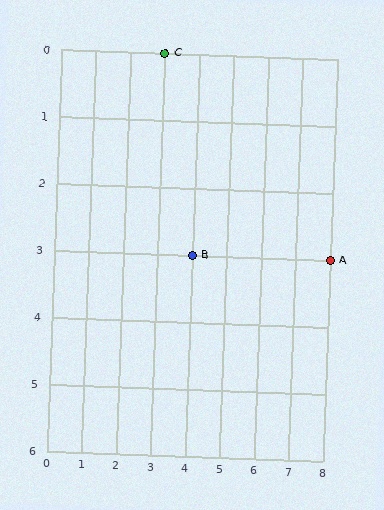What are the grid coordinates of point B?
Point B is at grid coordinates (4, 3).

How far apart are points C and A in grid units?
Points C and A are 5 columns and 3 rows apart (about 5.8 grid units diagonally).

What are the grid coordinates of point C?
Point C is at grid coordinates (3, 0).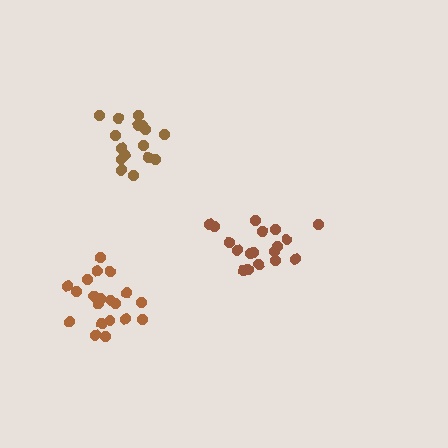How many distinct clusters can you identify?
There are 3 distinct clusters.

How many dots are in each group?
Group 1: 16 dots, Group 2: 18 dots, Group 3: 20 dots (54 total).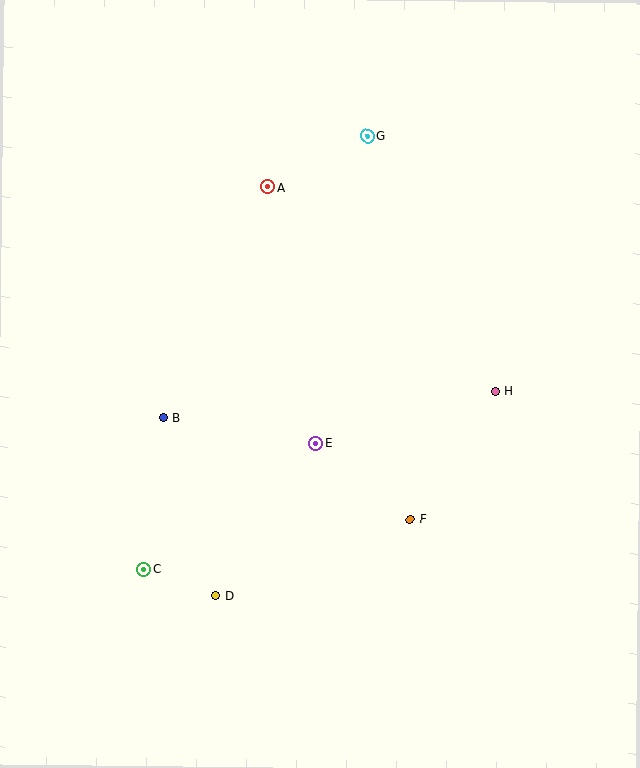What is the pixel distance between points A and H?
The distance between A and H is 306 pixels.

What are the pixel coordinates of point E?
Point E is at (316, 443).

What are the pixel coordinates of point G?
Point G is at (367, 136).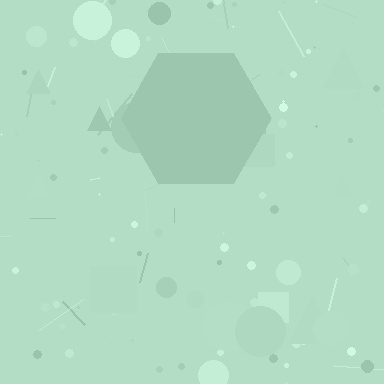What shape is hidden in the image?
A hexagon is hidden in the image.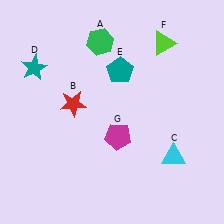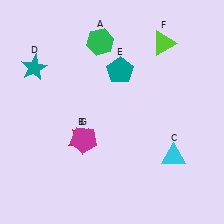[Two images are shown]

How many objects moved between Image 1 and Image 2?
2 objects moved between the two images.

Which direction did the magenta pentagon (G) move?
The magenta pentagon (G) moved left.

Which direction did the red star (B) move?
The red star (B) moved down.